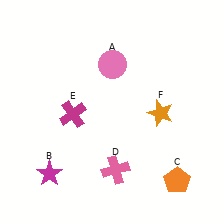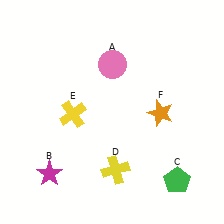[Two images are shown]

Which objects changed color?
C changed from orange to green. D changed from pink to yellow. E changed from magenta to yellow.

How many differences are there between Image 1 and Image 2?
There are 3 differences between the two images.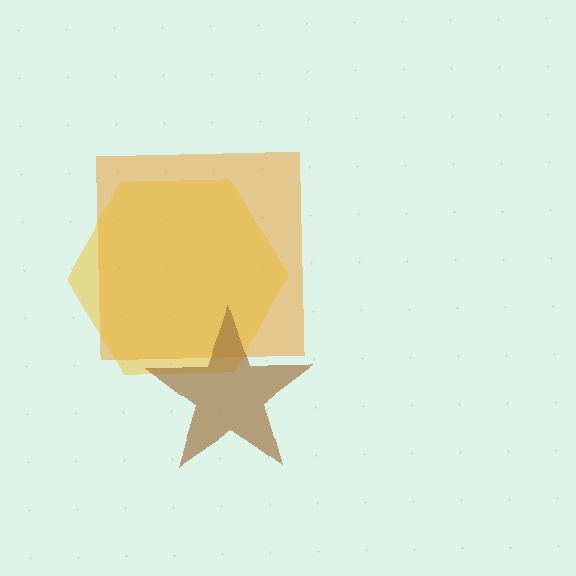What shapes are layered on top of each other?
The layered shapes are: an orange square, a yellow hexagon, a brown star.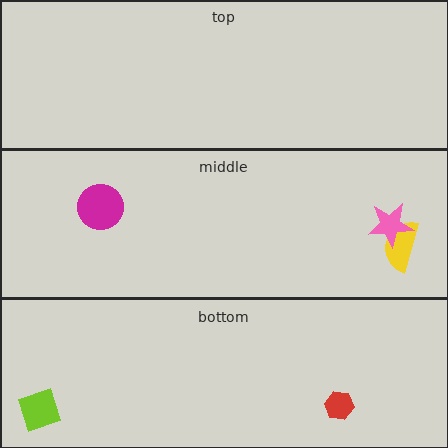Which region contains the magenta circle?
The middle region.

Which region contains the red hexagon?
The bottom region.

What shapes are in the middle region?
The yellow semicircle, the pink star, the magenta circle.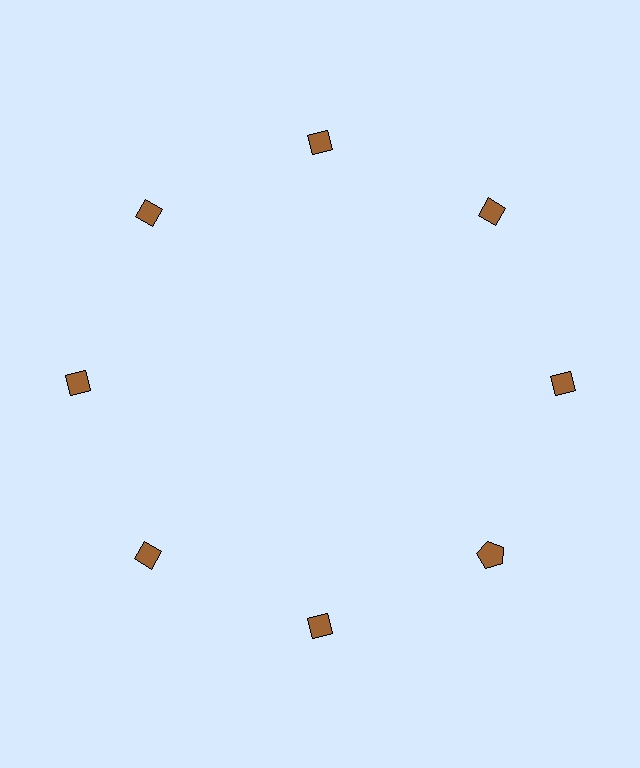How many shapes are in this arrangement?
There are 8 shapes arranged in a ring pattern.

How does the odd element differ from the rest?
It has a different shape: pentagon instead of diamond.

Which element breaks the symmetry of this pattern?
The brown pentagon at roughly the 4 o'clock position breaks the symmetry. All other shapes are brown diamonds.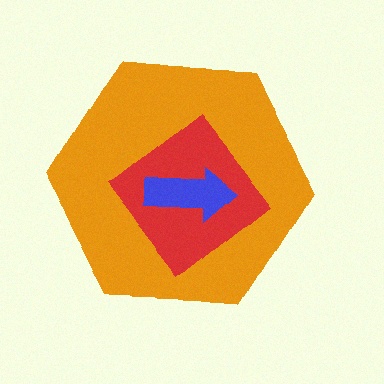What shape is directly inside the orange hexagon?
The red diamond.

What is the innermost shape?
The blue arrow.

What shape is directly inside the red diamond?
The blue arrow.